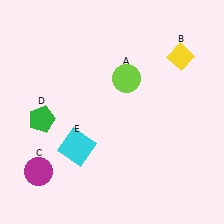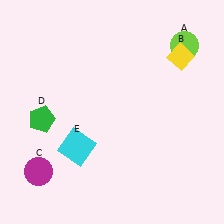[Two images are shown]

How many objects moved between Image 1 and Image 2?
1 object moved between the two images.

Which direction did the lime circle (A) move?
The lime circle (A) moved right.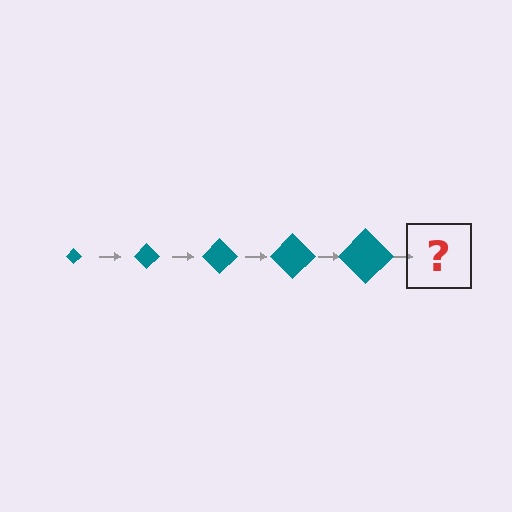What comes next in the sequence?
The next element should be a teal diamond, larger than the previous one.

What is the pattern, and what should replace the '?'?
The pattern is that the diamond gets progressively larger each step. The '?' should be a teal diamond, larger than the previous one.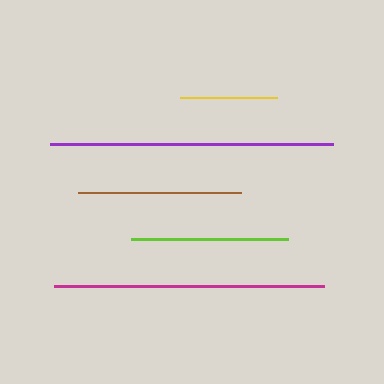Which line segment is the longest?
The purple line is the longest at approximately 283 pixels.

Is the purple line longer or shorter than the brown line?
The purple line is longer than the brown line.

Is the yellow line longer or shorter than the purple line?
The purple line is longer than the yellow line.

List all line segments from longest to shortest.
From longest to shortest: purple, magenta, brown, lime, yellow.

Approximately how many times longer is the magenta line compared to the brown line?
The magenta line is approximately 1.7 times the length of the brown line.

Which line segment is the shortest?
The yellow line is the shortest at approximately 97 pixels.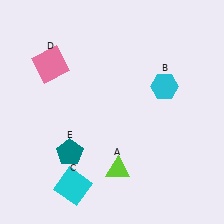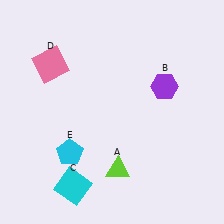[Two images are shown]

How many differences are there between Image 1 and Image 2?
There are 2 differences between the two images.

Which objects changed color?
B changed from cyan to purple. E changed from teal to cyan.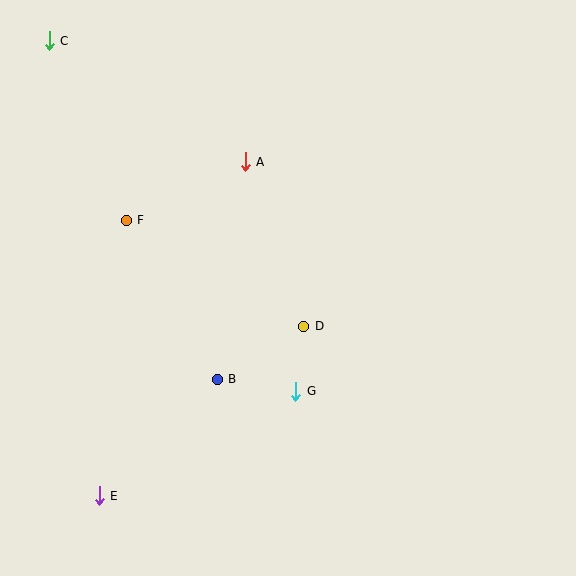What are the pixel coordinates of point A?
Point A is at (245, 162).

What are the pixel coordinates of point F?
Point F is at (126, 220).